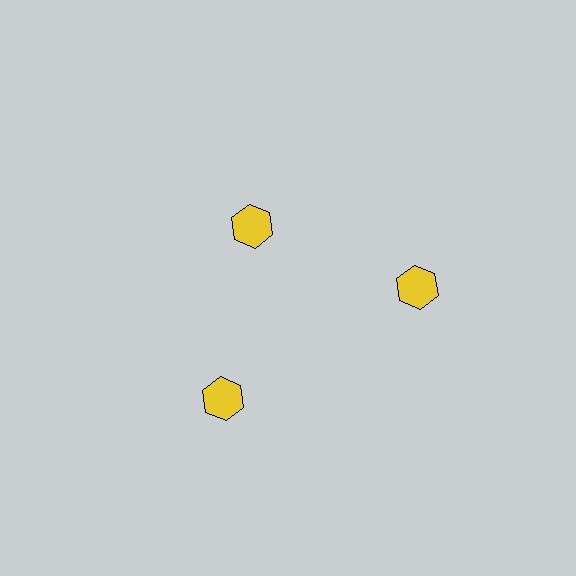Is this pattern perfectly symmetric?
No. The 3 yellow hexagons are arranged in a ring, but one element near the 11 o'clock position is pulled inward toward the center, breaking the 3-fold rotational symmetry.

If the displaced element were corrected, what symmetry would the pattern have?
It would have 3-fold rotational symmetry — the pattern would map onto itself every 120 degrees.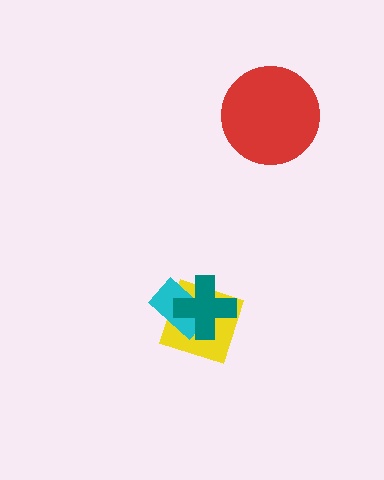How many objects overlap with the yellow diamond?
2 objects overlap with the yellow diamond.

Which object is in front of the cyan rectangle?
The teal cross is in front of the cyan rectangle.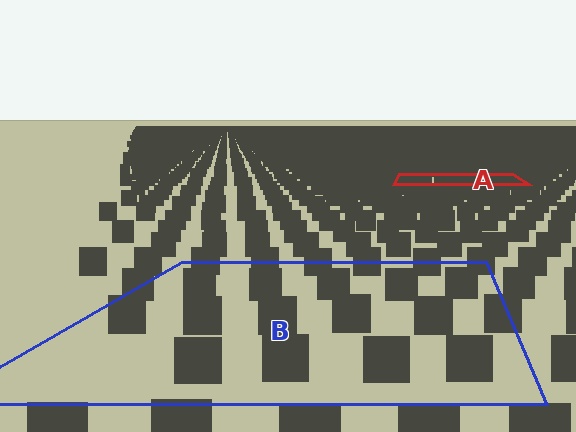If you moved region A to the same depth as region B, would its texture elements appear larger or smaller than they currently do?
They would appear larger. At a closer depth, the same texture elements are projected at a bigger on-screen size.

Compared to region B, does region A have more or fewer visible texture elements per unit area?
Region A has more texture elements per unit area — they are packed more densely because it is farther away.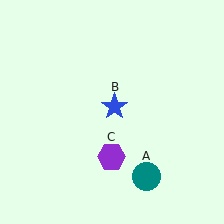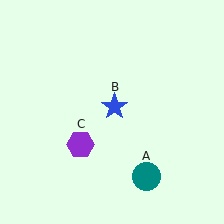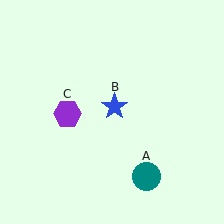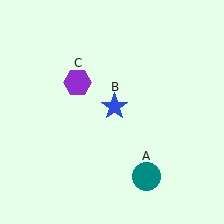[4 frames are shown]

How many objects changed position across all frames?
1 object changed position: purple hexagon (object C).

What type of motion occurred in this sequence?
The purple hexagon (object C) rotated clockwise around the center of the scene.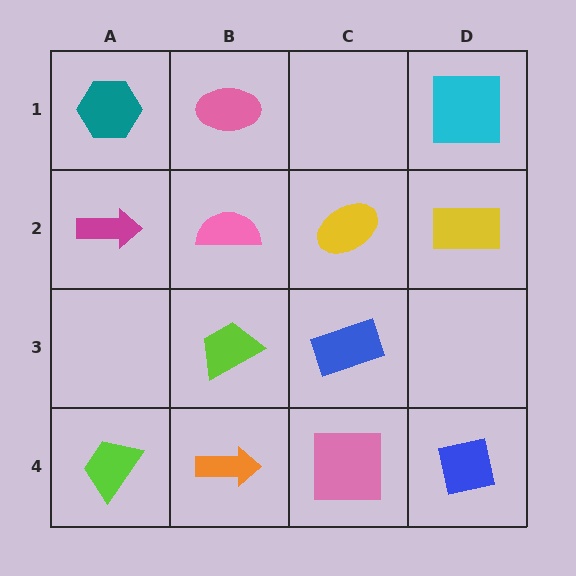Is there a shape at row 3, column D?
No, that cell is empty.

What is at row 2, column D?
A yellow rectangle.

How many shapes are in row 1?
3 shapes.